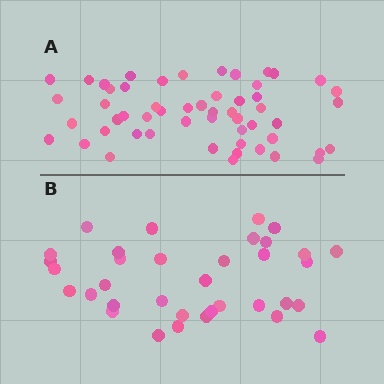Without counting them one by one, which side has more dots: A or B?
Region A (the top region) has more dots.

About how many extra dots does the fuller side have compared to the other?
Region A has approximately 20 more dots than region B.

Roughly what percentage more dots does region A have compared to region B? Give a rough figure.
About 55% more.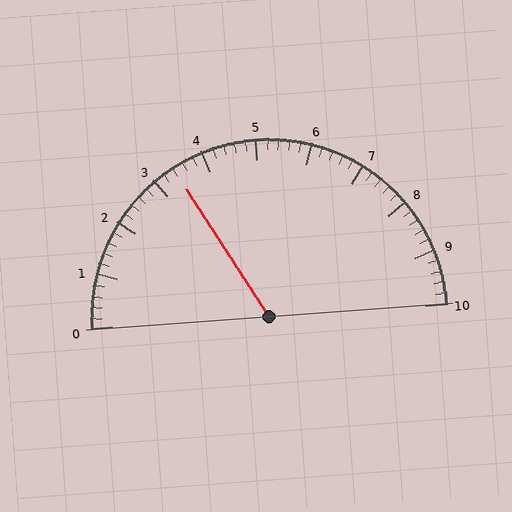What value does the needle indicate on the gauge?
The needle indicates approximately 3.4.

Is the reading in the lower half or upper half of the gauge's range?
The reading is in the lower half of the range (0 to 10).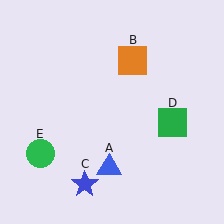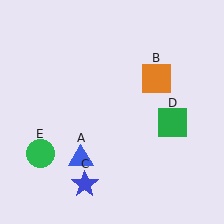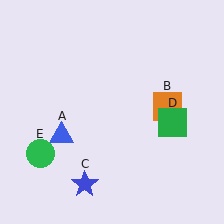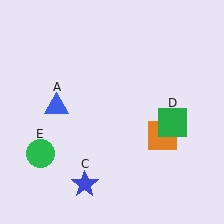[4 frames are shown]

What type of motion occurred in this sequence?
The blue triangle (object A), orange square (object B) rotated clockwise around the center of the scene.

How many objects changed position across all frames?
2 objects changed position: blue triangle (object A), orange square (object B).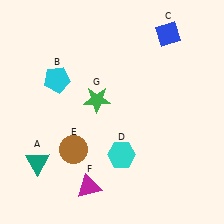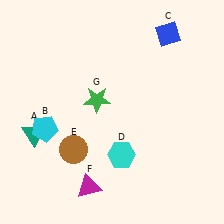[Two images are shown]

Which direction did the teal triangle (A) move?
The teal triangle (A) moved up.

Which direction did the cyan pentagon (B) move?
The cyan pentagon (B) moved down.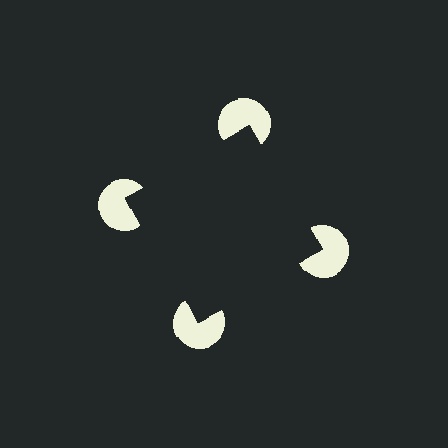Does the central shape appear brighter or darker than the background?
It typically appears slightly darker than the background, even though no actual brightness change is drawn.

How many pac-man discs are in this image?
There are 4 — one at each vertex of the illusory square.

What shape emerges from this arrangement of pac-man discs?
An illusory square — its edges are inferred from the aligned wedge cuts in the pac-man discs, not physically drawn.